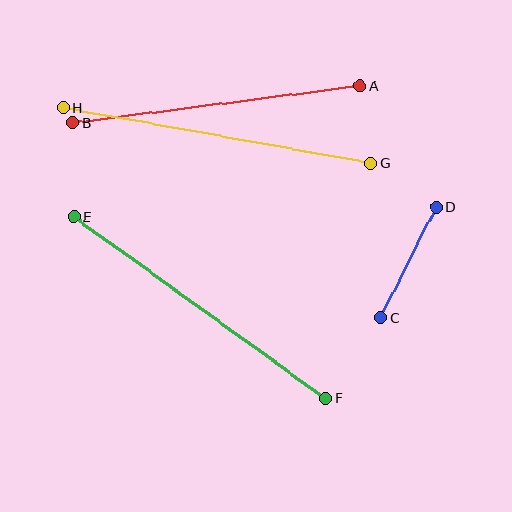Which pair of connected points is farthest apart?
Points G and H are farthest apart.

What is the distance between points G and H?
The distance is approximately 313 pixels.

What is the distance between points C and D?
The distance is approximately 124 pixels.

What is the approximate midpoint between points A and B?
The midpoint is at approximately (216, 104) pixels.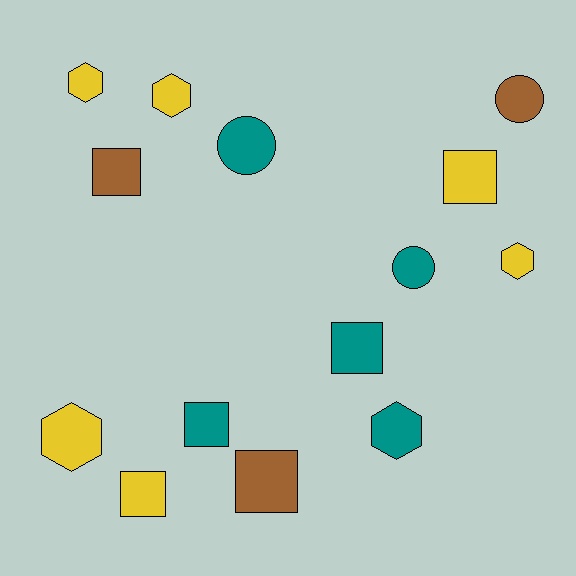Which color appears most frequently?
Yellow, with 6 objects.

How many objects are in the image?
There are 14 objects.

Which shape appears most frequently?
Square, with 6 objects.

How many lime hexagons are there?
There are no lime hexagons.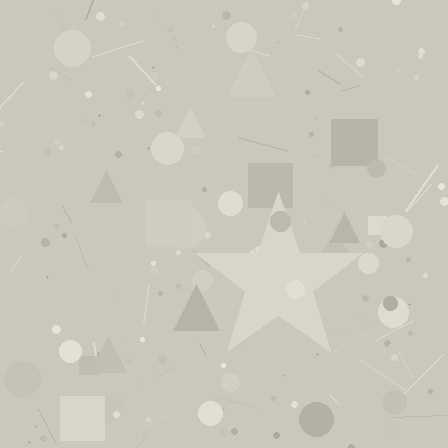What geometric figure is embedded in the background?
A star is embedded in the background.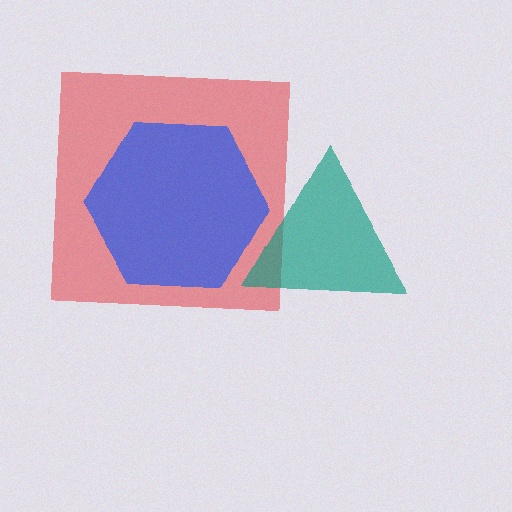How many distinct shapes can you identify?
There are 3 distinct shapes: a red square, a blue hexagon, a teal triangle.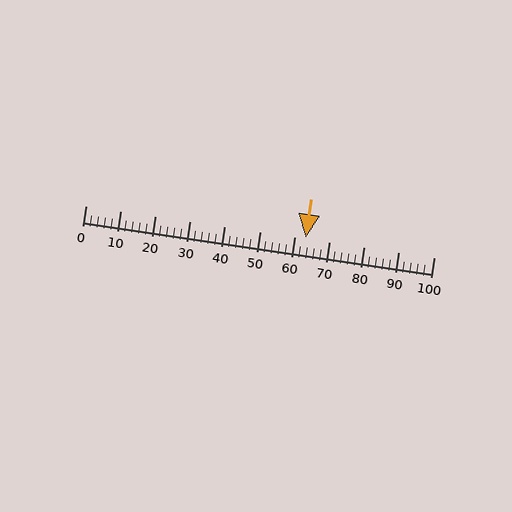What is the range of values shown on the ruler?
The ruler shows values from 0 to 100.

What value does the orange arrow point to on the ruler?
The orange arrow points to approximately 63.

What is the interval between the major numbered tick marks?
The major tick marks are spaced 10 units apart.